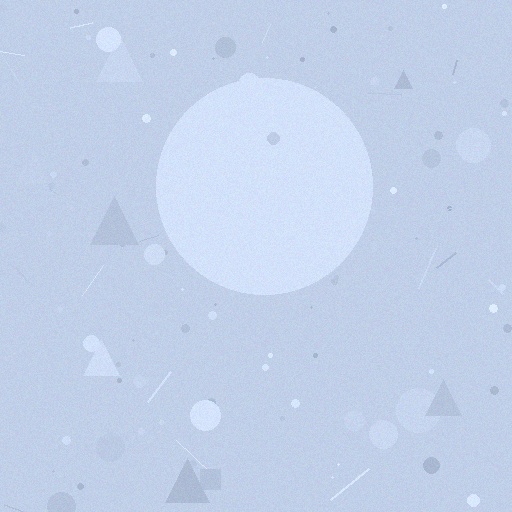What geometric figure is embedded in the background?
A circle is embedded in the background.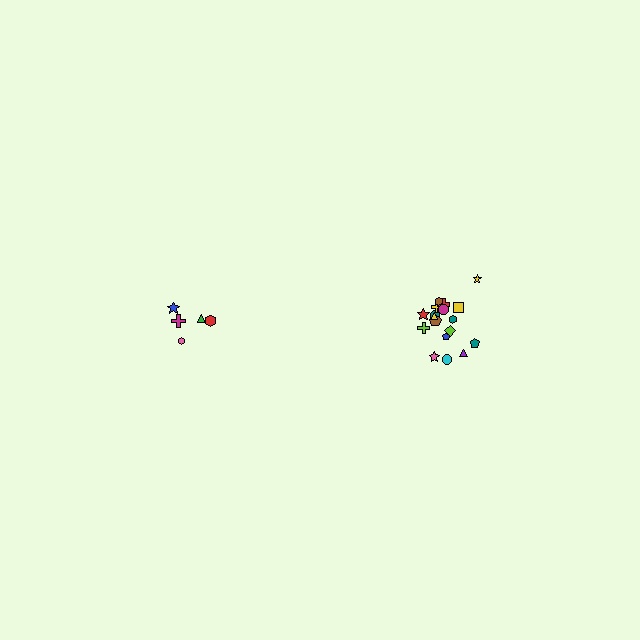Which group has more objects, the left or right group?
The right group.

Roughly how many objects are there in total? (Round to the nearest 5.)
Roughly 25 objects in total.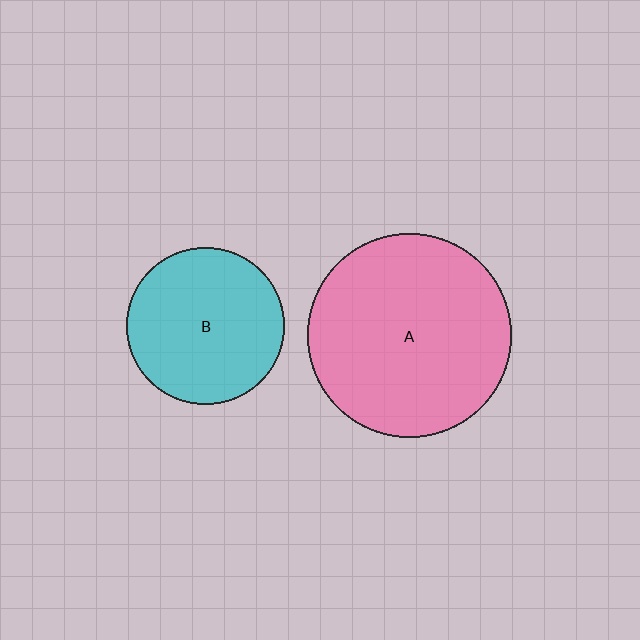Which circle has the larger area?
Circle A (pink).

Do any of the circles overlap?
No, none of the circles overlap.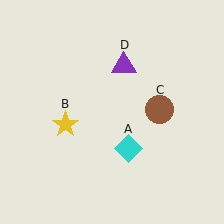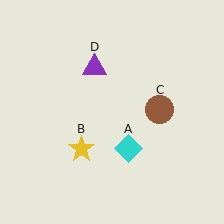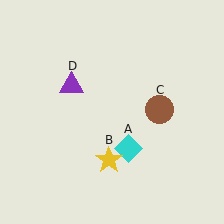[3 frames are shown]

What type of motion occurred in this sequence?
The yellow star (object B), purple triangle (object D) rotated counterclockwise around the center of the scene.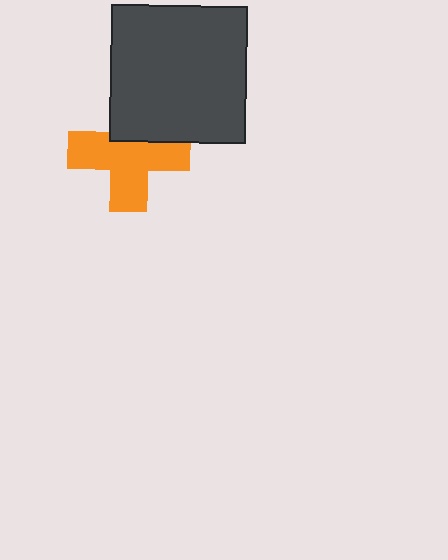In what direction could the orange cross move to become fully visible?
The orange cross could move down. That would shift it out from behind the dark gray square entirely.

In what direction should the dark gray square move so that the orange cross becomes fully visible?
The dark gray square should move up. That is the shortest direction to clear the overlap and leave the orange cross fully visible.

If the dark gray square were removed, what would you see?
You would see the complete orange cross.